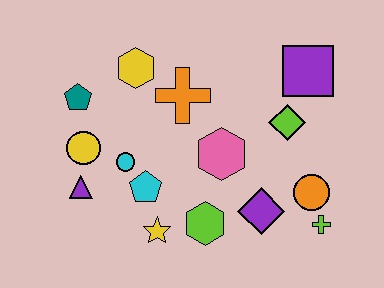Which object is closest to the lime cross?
The orange circle is closest to the lime cross.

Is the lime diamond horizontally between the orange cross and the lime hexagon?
No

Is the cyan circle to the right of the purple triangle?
Yes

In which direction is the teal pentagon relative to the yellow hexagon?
The teal pentagon is to the left of the yellow hexagon.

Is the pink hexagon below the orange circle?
No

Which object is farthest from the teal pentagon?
The lime cross is farthest from the teal pentagon.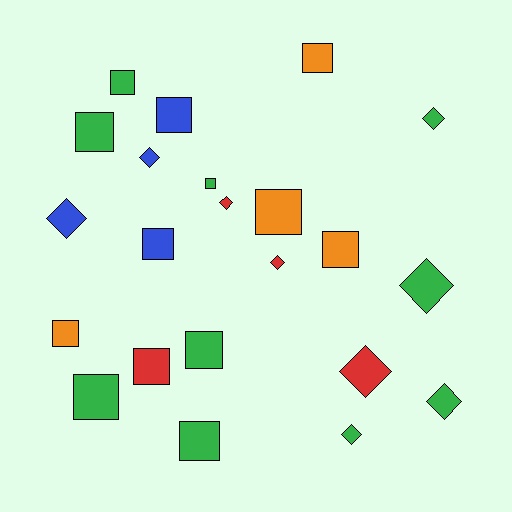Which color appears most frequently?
Green, with 10 objects.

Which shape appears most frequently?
Square, with 13 objects.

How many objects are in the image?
There are 22 objects.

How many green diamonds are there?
There are 4 green diamonds.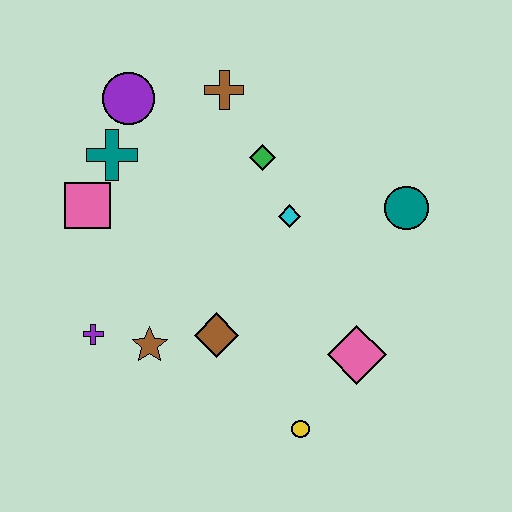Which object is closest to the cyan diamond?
The green diamond is closest to the cyan diamond.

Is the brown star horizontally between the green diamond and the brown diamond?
No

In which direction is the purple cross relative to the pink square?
The purple cross is below the pink square.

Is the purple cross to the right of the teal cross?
No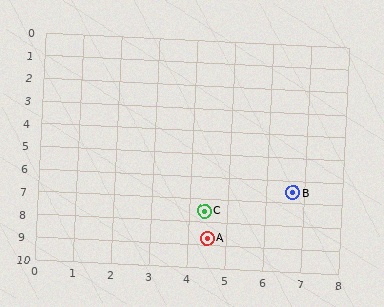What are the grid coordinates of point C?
Point C is at approximately (4.4, 7.5).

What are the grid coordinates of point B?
Point B is at approximately (6.7, 6.5).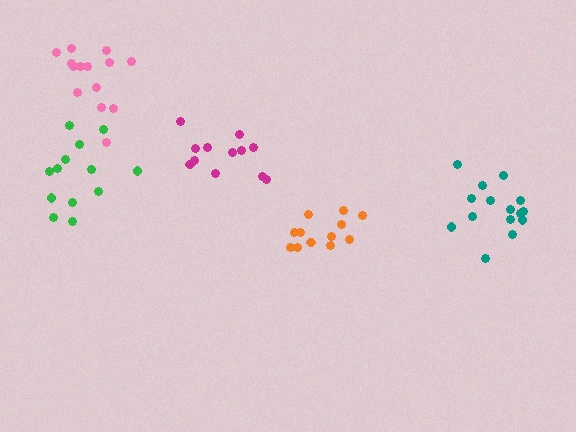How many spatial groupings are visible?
There are 5 spatial groupings.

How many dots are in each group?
Group 1: 12 dots, Group 2: 15 dots, Group 3: 14 dots, Group 4: 12 dots, Group 5: 14 dots (67 total).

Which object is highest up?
The pink cluster is topmost.